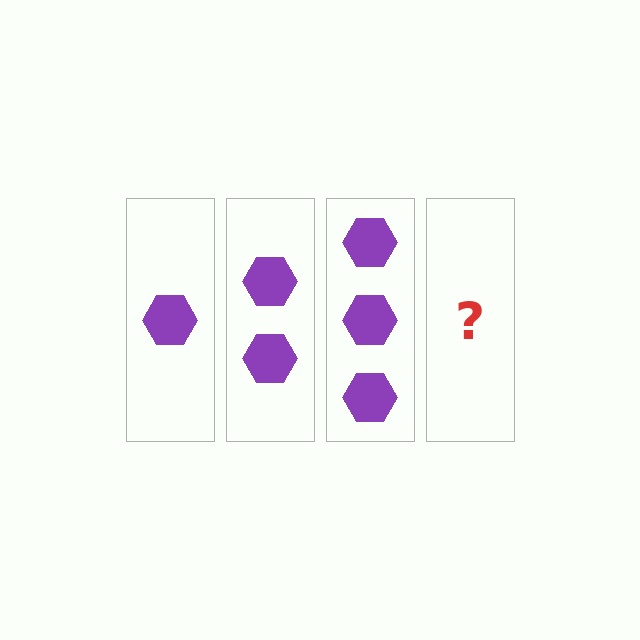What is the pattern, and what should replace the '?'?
The pattern is that each step adds one more hexagon. The '?' should be 4 hexagons.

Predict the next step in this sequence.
The next step is 4 hexagons.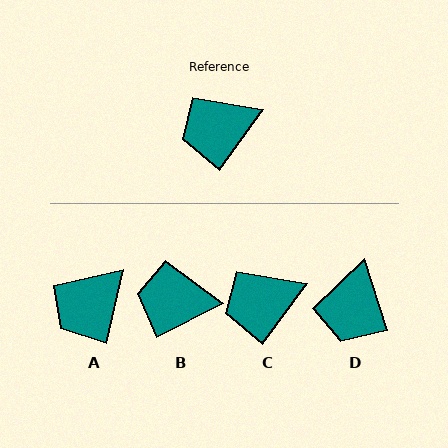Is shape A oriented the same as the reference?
No, it is off by about 22 degrees.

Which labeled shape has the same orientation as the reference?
C.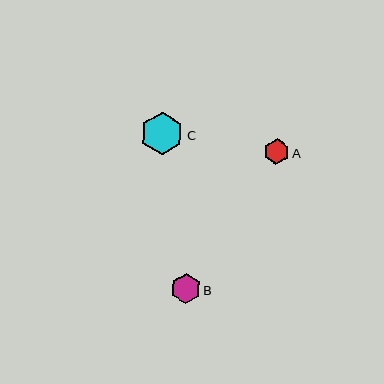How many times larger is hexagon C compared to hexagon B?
Hexagon C is approximately 1.4 times the size of hexagon B.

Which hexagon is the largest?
Hexagon C is the largest with a size of approximately 43 pixels.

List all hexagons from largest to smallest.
From largest to smallest: C, B, A.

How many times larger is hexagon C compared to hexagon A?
Hexagon C is approximately 1.7 times the size of hexagon A.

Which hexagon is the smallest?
Hexagon A is the smallest with a size of approximately 26 pixels.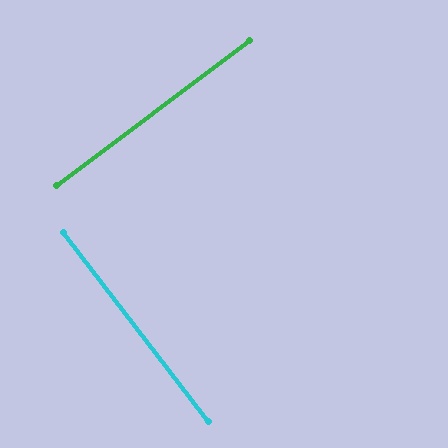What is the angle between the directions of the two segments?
Approximately 89 degrees.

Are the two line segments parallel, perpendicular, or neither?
Perpendicular — they meet at approximately 89°.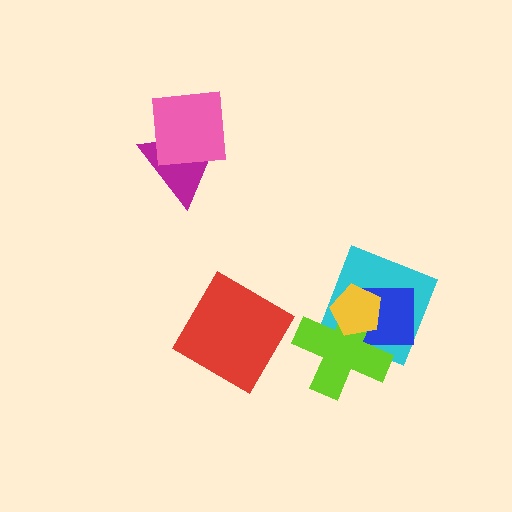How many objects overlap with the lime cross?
3 objects overlap with the lime cross.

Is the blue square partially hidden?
Yes, it is partially covered by another shape.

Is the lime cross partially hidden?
Yes, it is partially covered by another shape.